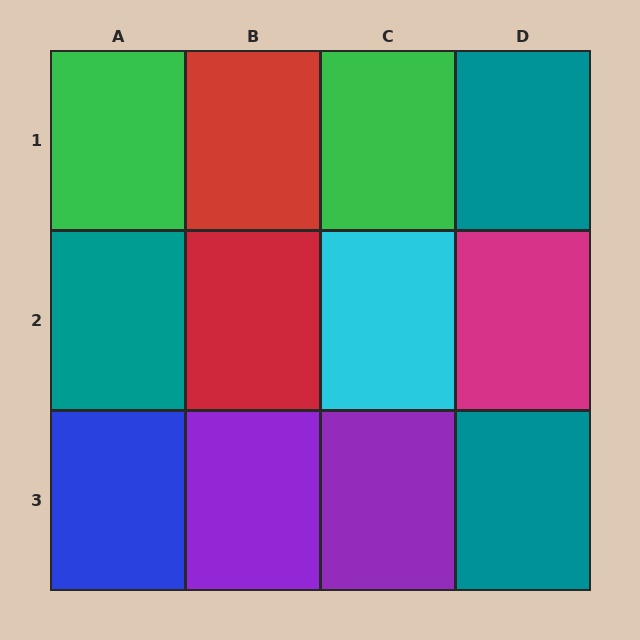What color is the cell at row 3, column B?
Purple.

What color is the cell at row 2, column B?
Red.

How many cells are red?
2 cells are red.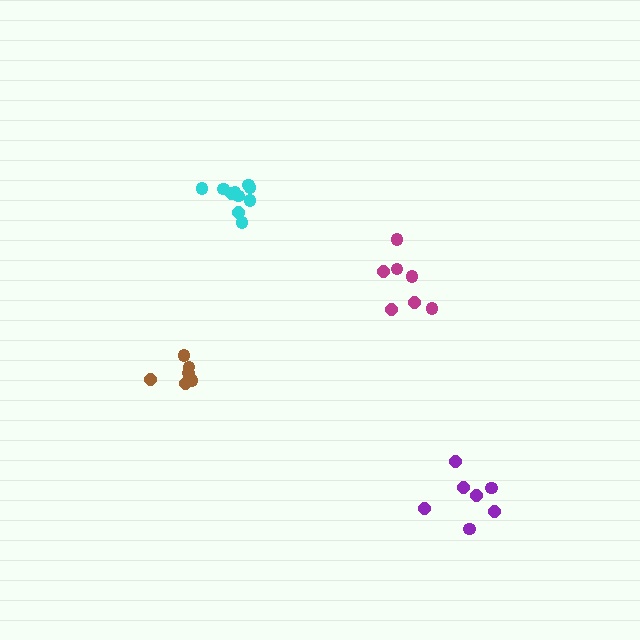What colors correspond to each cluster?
The clusters are colored: cyan, purple, magenta, brown.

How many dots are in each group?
Group 1: 10 dots, Group 2: 7 dots, Group 3: 7 dots, Group 4: 6 dots (30 total).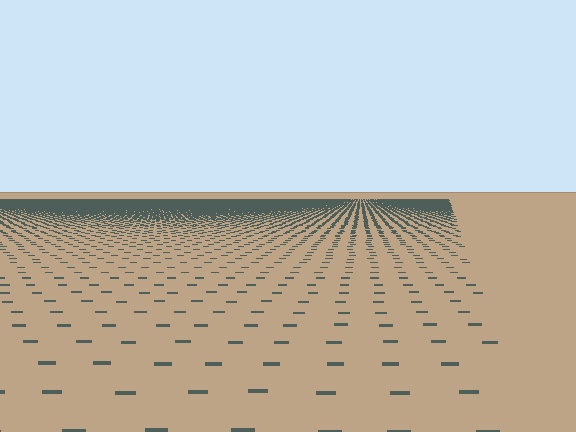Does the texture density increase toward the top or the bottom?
Density increases toward the top.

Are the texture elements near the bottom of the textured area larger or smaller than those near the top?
Larger. Near the bottom, elements are closer to the viewer and appear at a bigger on-screen size.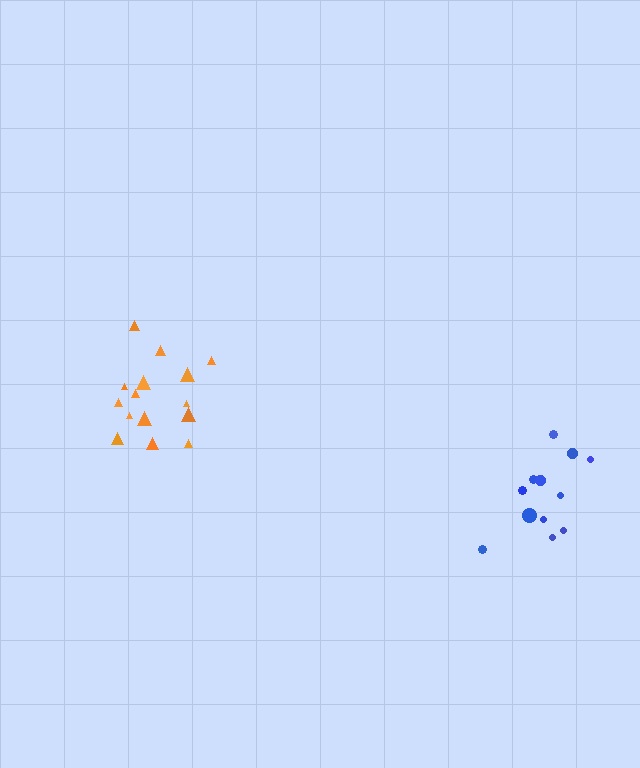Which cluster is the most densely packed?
Orange.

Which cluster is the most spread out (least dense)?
Blue.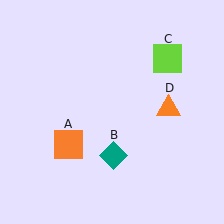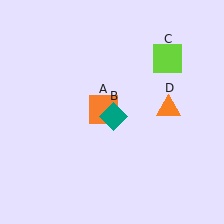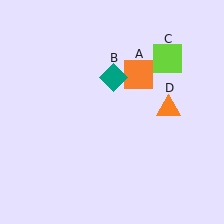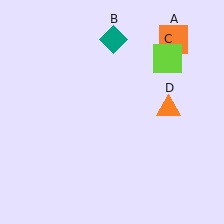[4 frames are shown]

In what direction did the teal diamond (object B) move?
The teal diamond (object B) moved up.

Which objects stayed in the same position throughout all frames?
Lime square (object C) and orange triangle (object D) remained stationary.